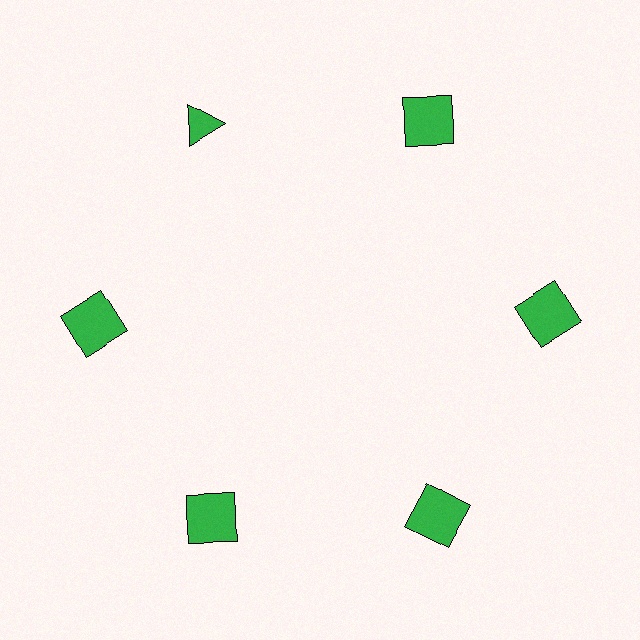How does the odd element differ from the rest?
It has a different shape: triangle instead of square.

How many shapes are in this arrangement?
There are 6 shapes arranged in a ring pattern.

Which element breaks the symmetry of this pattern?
The green triangle at roughly the 11 o'clock position breaks the symmetry. All other shapes are green squares.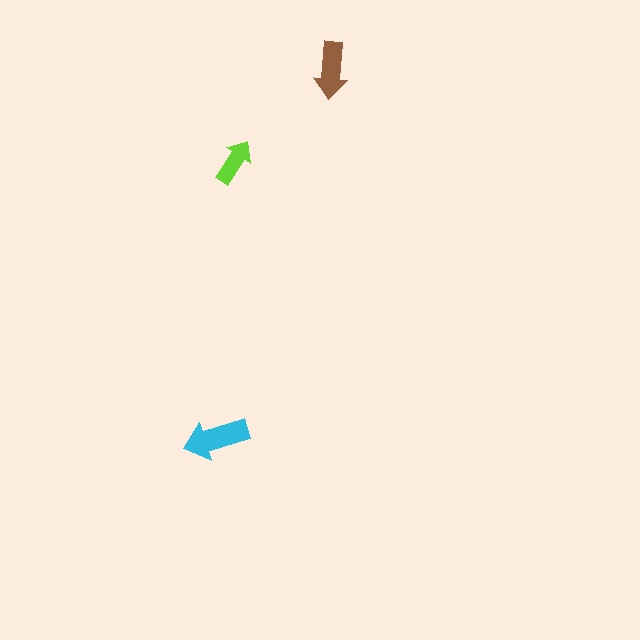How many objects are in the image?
There are 3 objects in the image.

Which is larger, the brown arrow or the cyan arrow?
The cyan one.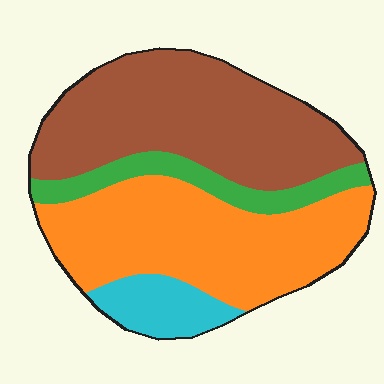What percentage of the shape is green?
Green covers around 10% of the shape.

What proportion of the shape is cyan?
Cyan covers 9% of the shape.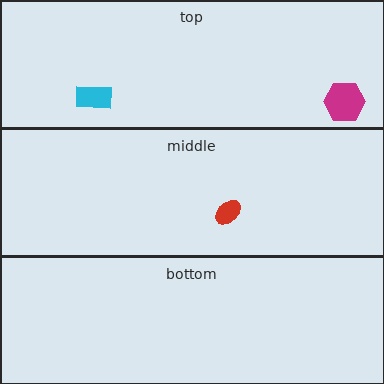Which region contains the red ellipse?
The middle region.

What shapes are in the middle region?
The red ellipse.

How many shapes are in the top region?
2.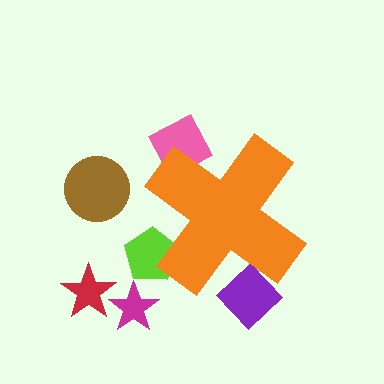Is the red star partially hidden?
No, the red star is fully visible.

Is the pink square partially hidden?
Yes, the pink square is partially hidden behind the orange cross.